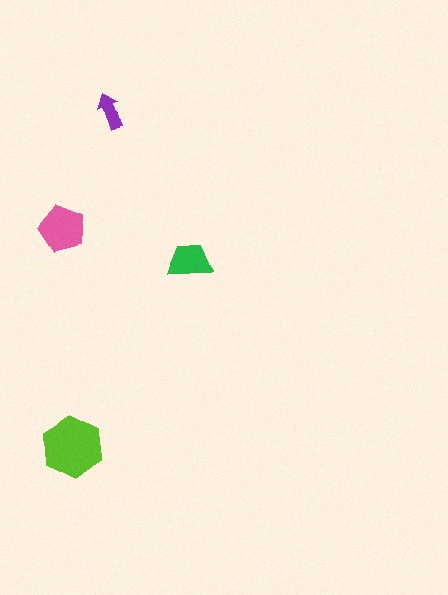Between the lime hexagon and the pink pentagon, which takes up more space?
The lime hexagon.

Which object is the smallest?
The purple arrow.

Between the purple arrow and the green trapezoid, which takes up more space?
The green trapezoid.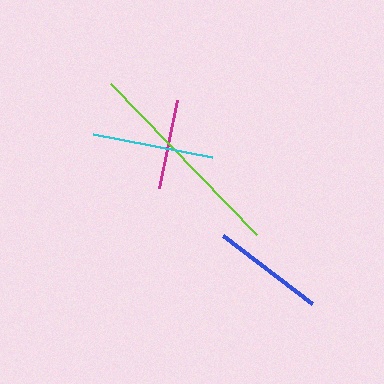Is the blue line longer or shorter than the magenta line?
The blue line is longer than the magenta line.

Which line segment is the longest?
The lime line is the longest at approximately 210 pixels.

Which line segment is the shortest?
The magenta line is the shortest at approximately 90 pixels.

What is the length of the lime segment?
The lime segment is approximately 210 pixels long.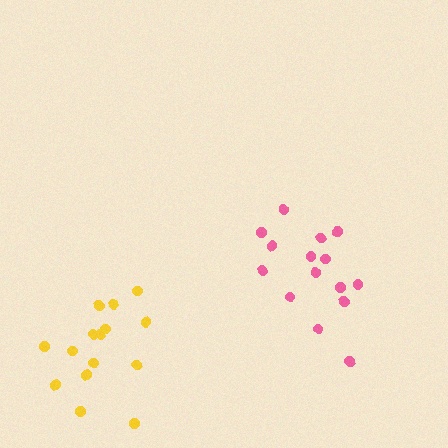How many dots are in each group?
Group 1: 15 dots, Group 2: 15 dots (30 total).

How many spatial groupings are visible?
There are 2 spatial groupings.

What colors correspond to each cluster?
The clusters are colored: pink, yellow.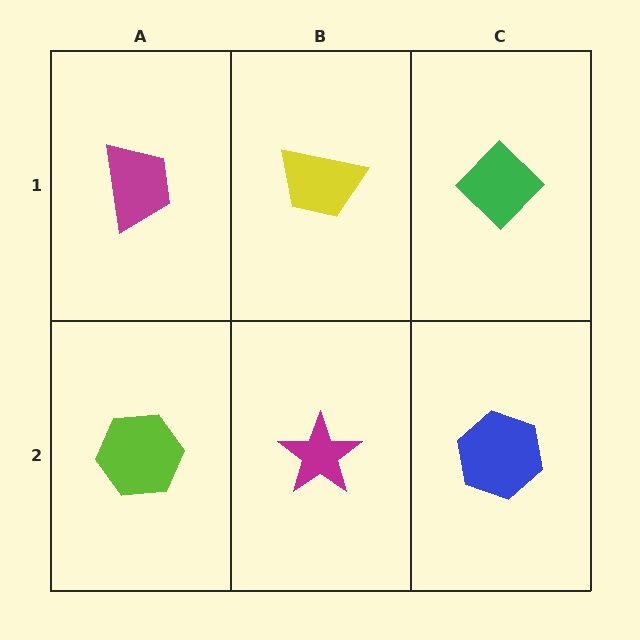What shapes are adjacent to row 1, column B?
A magenta star (row 2, column B), a magenta trapezoid (row 1, column A), a green diamond (row 1, column C).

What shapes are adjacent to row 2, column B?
A yellow trapezoid (row 1, column B), a lime hexagon (row 2, column A), a blue hexagon (row 2, column C).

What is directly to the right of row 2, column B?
A blue hexagon.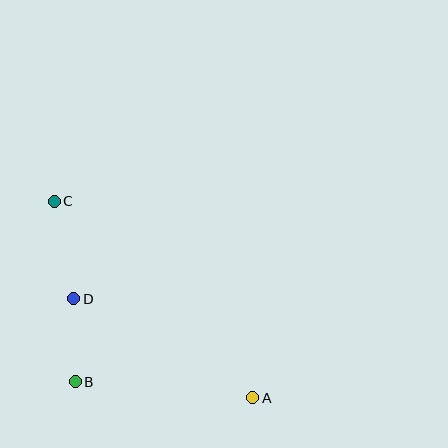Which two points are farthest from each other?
Points A and C are farthest from each other.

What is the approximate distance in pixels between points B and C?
The distance between B and C is approximately 182 pixels.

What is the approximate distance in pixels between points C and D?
The distance between C and D is approximately 99 pixels.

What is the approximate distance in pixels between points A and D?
The distance between A and D is approximately 205 pixels.